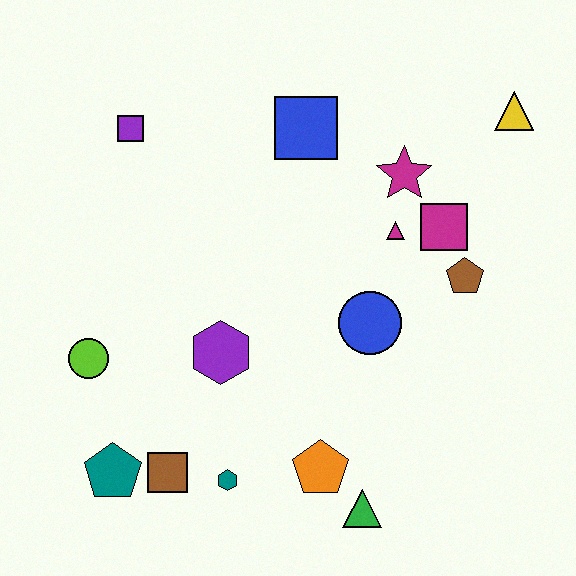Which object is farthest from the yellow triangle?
The teal pentagon is farthest from the yellow triangle.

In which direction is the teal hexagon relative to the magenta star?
The teal hexagon is below the magenta star.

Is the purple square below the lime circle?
No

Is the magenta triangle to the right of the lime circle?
Yes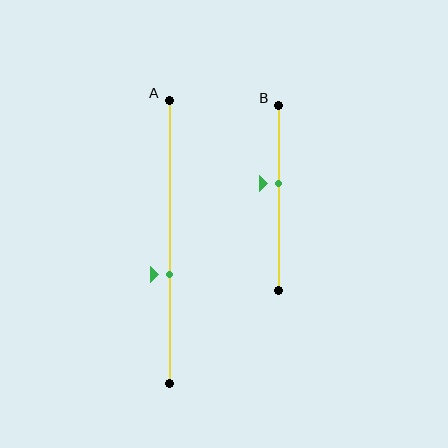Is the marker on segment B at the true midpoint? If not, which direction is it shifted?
No, the marker on segment B is shifted upward by about 8% of the segment length.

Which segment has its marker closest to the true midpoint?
Segment B has its marker closest to the true midpoint.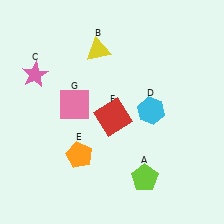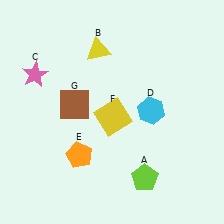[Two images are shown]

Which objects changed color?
F changed from red to yellow. G changed from pink to brown.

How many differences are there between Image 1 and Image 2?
There are 2 differences between the two images.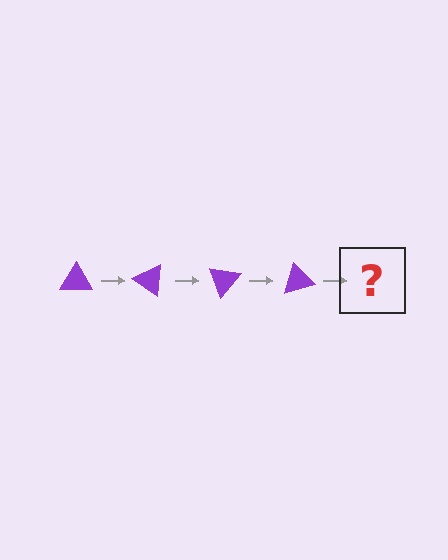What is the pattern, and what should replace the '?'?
The pattern is that the triangle rotates 35 degrees each step. The '?' should be a purple triangle rotated 140 degrees.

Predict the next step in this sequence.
The next step is a purple triangle rotated 140 degrees.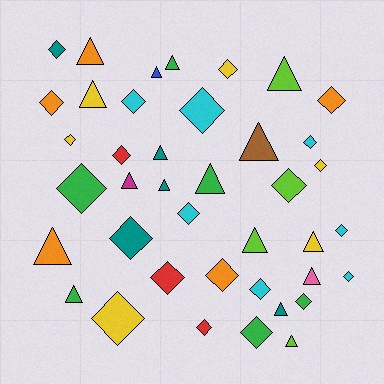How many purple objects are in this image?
There are no purple objects.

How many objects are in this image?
There are 40 objects.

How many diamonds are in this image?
There are 23 diamonds.